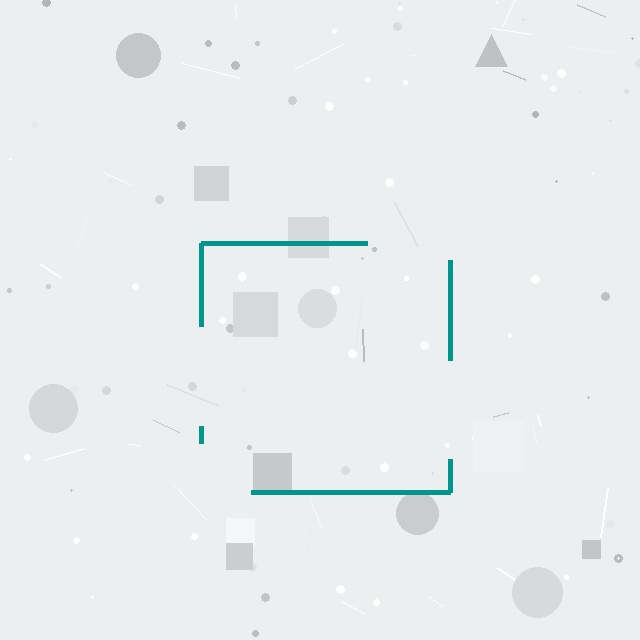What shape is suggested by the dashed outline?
The dashed outline suggests a square.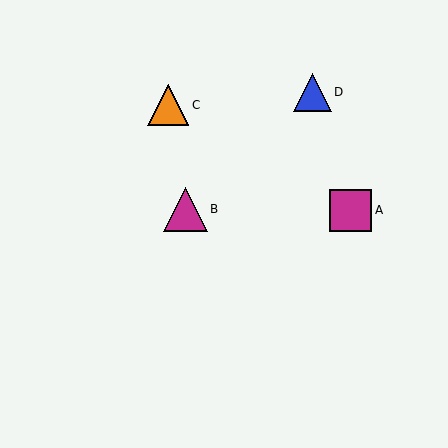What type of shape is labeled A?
Shape A is a magenta square.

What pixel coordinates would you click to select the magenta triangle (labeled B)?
Click at (185, 209) to select the magenta triangle B.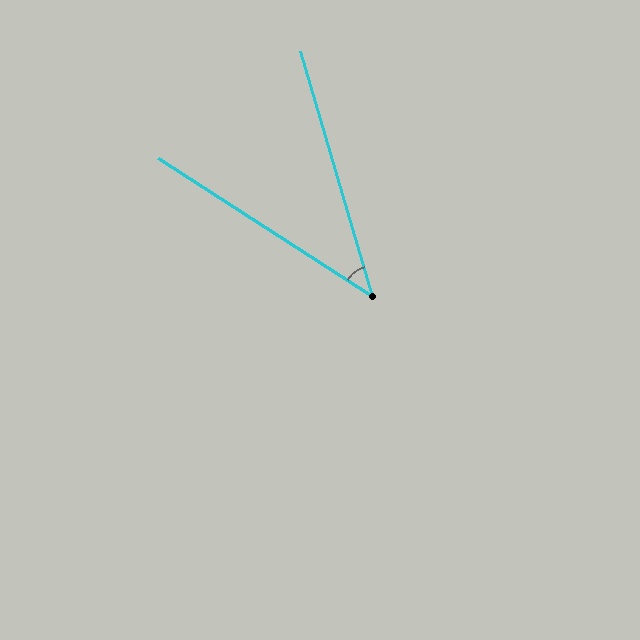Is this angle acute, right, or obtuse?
It is acute.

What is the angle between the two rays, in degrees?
Approximately 41 degrees.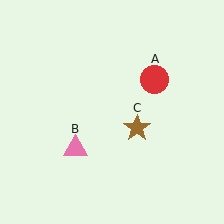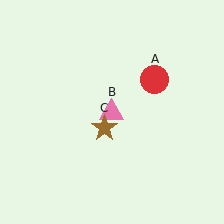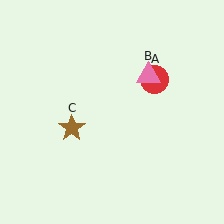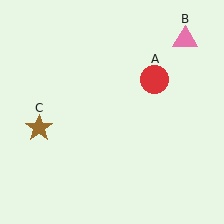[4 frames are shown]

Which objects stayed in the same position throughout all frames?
Red circle (object A) remained stationary.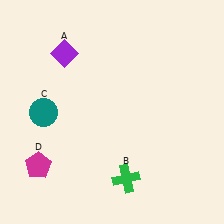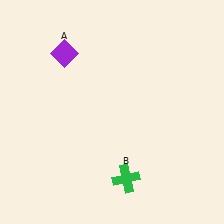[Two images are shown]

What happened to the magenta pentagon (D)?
The magenta pentagon (D) was removed in Image 2. It was in the bottom-left area of Image 1.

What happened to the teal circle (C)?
The teal circle (C) was removed in Image 2. It was in the bottom-left area of Image 1.